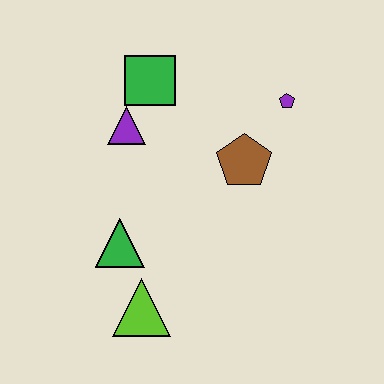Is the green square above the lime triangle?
Yes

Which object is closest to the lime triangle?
The green triangle is closest to the lime triangle.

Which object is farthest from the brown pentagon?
The lime triangle is farthest from the brown pentagon.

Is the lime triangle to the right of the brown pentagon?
No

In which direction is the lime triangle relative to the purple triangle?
The lime triangle is below the purple triangle.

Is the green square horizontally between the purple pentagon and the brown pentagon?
No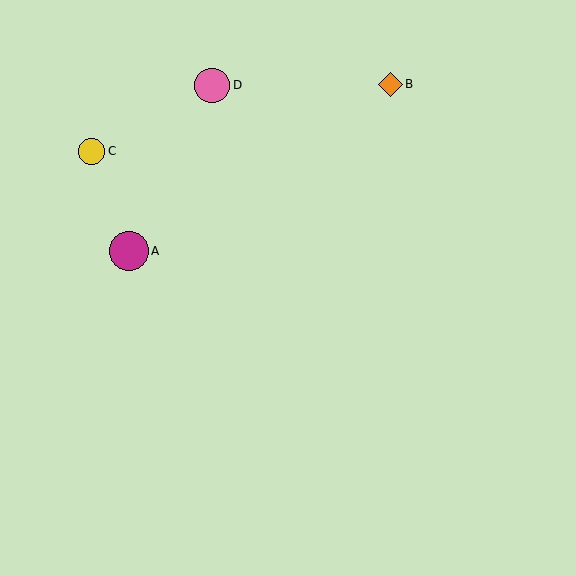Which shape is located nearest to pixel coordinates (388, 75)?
The orange diamond (labeled B) at (390, 84) is nearest to that location.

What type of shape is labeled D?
Shape D is a pink circle.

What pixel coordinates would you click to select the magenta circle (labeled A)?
Click at (129, 251) to select the magenta circle A.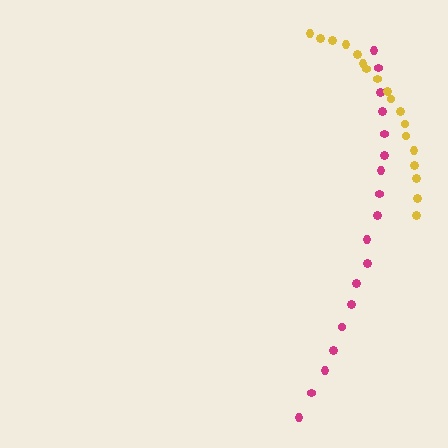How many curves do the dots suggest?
There are 2 distinct paths.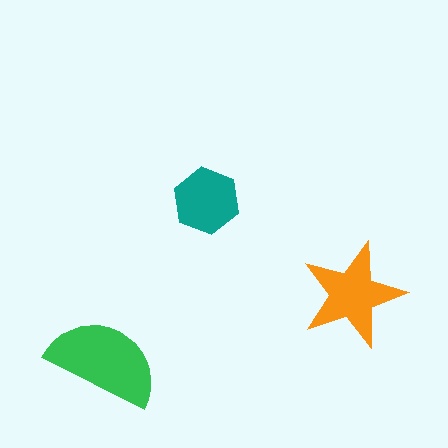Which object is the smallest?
The teal hexagon.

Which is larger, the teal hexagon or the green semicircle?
The green semicircle.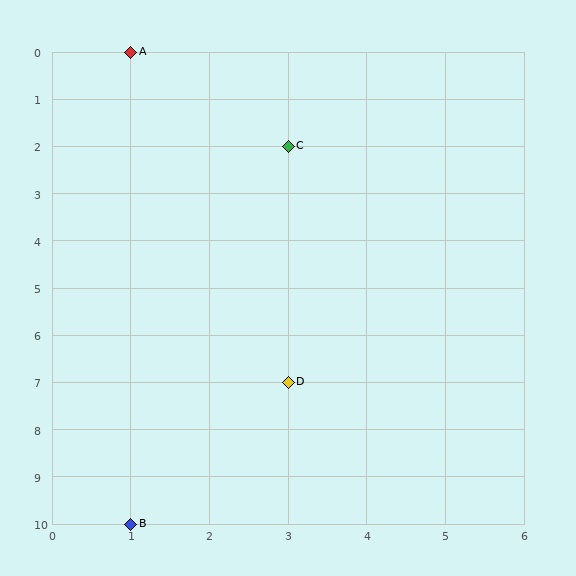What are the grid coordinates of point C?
Point C is at grid coordinates (3, 2).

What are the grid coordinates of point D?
Point D is at grid coordinates (3, 7).